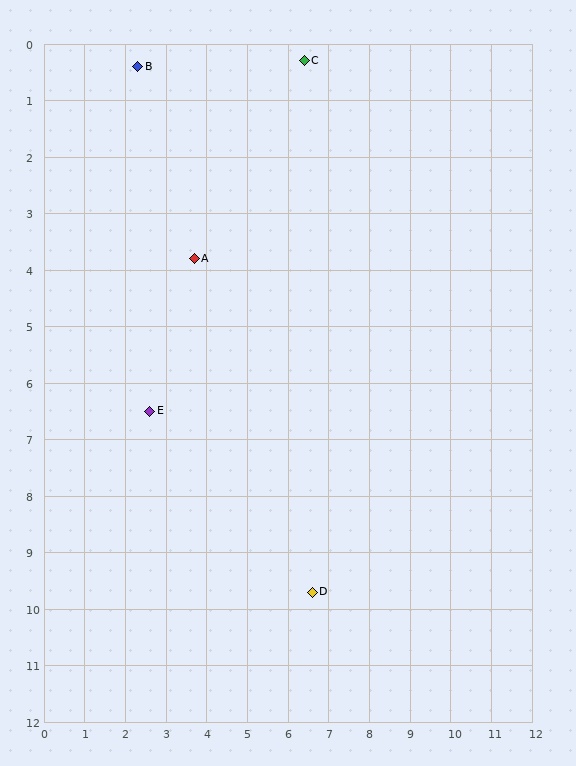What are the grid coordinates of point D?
Point D is at approximately (6.6, 9.7).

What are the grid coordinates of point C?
Point C is at approximately (6.4, 0.3).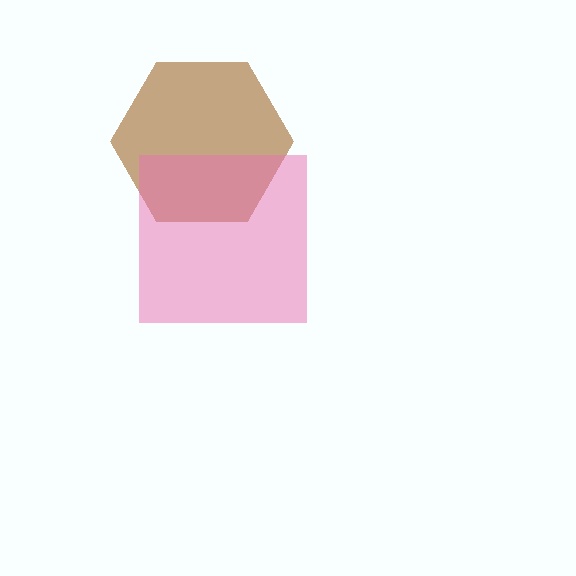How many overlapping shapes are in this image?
There are 2 overlapping shapes in the image.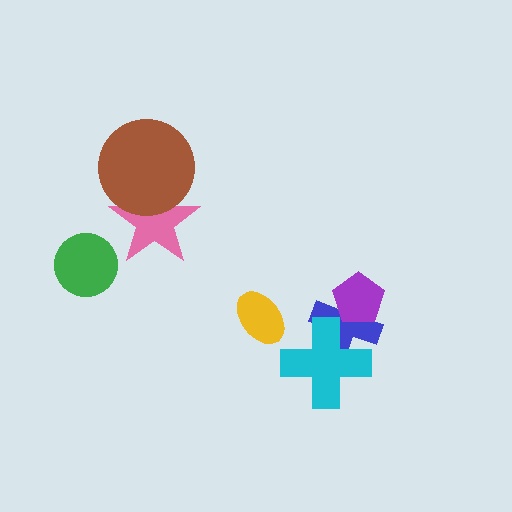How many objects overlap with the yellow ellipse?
0 objects overlap with the yellow ellipse.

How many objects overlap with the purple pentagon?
1 object overlaps with the purple pentagon.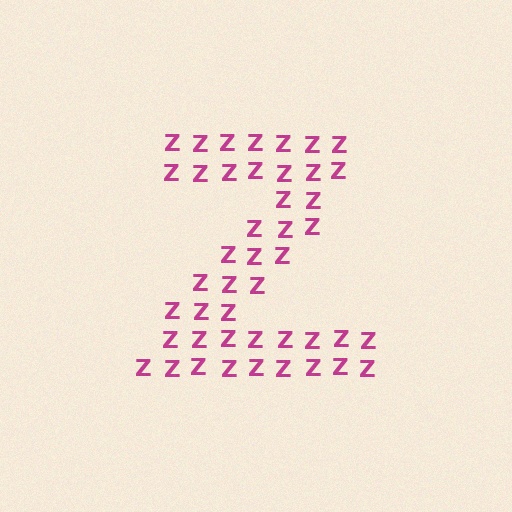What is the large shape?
The large shape is the letter Z.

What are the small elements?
The small elements are letter Z's.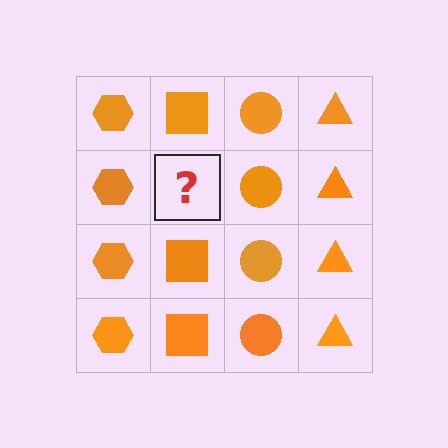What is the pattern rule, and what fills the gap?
The rule is that each column has a consistent shape. The gap should be filled with an orange square.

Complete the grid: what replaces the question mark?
The question mark should be replaced with an orange square.